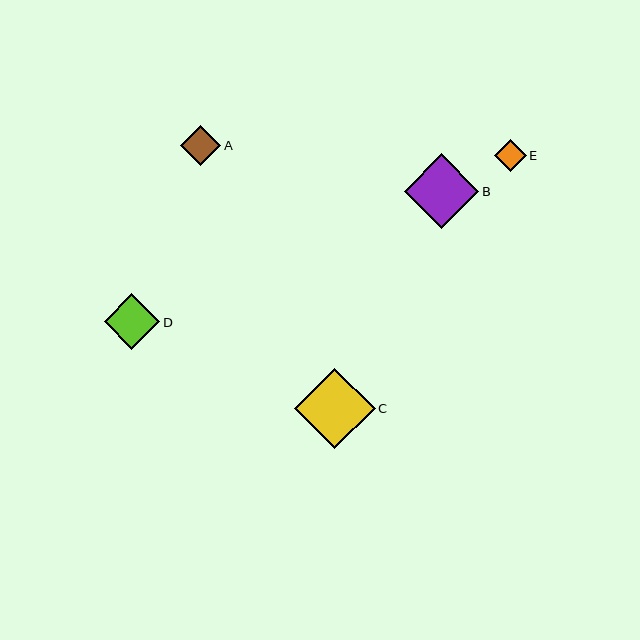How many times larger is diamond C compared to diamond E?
Diamond C is approximately 2.5 times the size of diamond E.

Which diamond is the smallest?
Diamond E is the smallest with a size of approximately 32 pixels.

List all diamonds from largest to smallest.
From largest to smallest: C, B, D, A, E.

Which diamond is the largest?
Diamond C is the largest with a size of approximately 80 pixels.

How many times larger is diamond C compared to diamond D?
Diamond C is approximately 1.4 times the size of diamond D.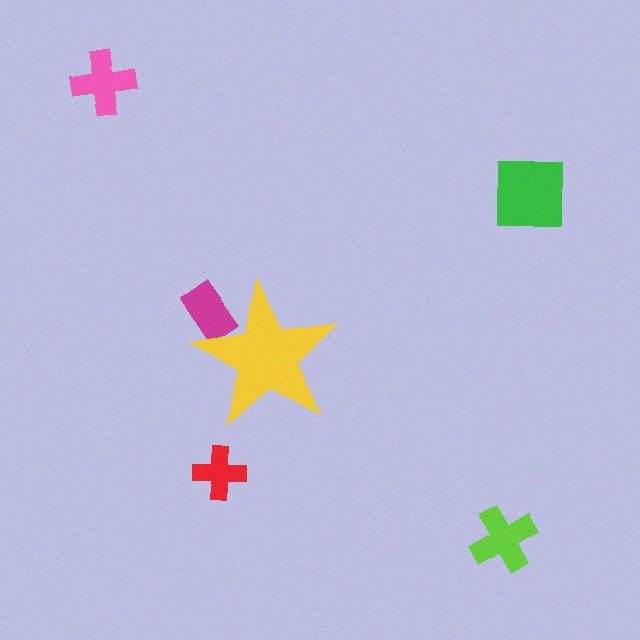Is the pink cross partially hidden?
No, the pink cross is fully visible.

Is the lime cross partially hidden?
No, the lime cross is fully visible.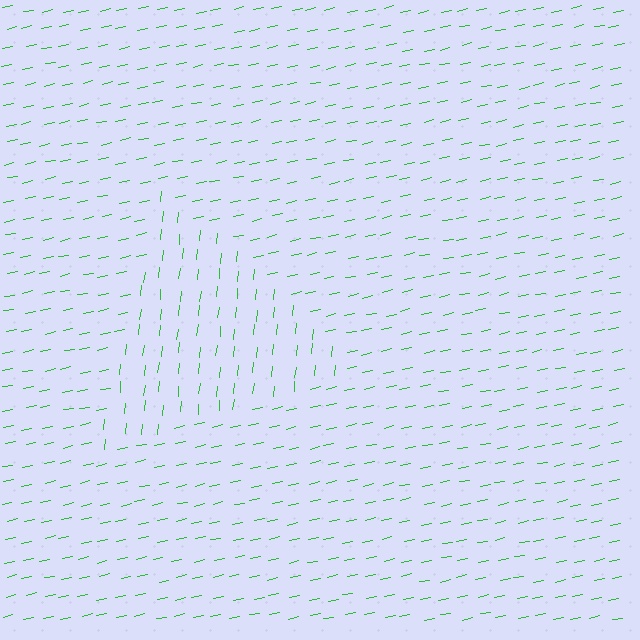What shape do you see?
I see a triangle.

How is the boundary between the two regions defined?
The boundary is defined purely by a change in line orientation (approximately 72 degrees difference). All lines are the same color and thickness.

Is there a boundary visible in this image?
Yes, there is a texture boundary formed by a change in line orientation.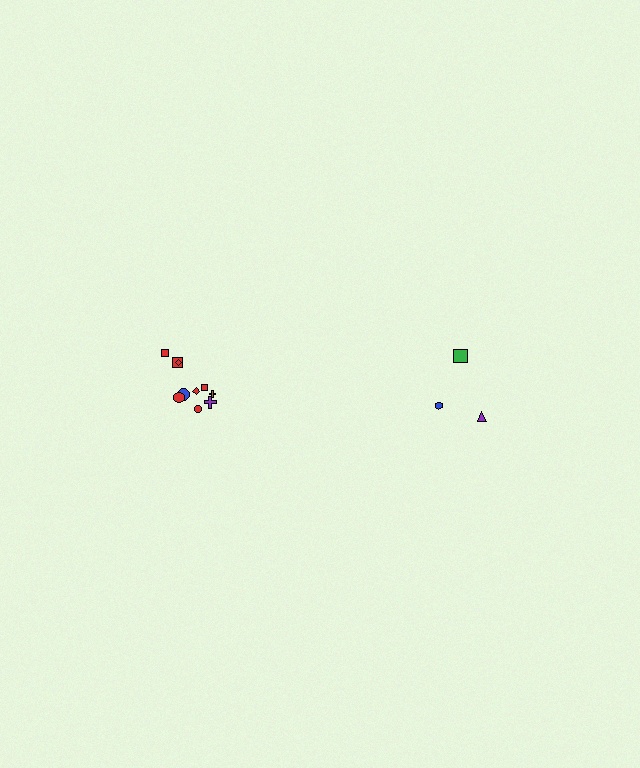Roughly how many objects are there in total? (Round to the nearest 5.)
Roughly 15 objects in total.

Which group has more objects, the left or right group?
The left group.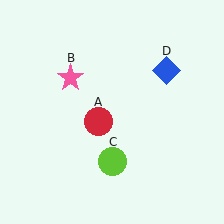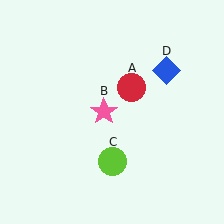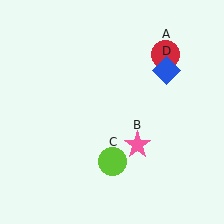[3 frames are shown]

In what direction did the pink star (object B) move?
The pink star (object B) moved down and to the right.